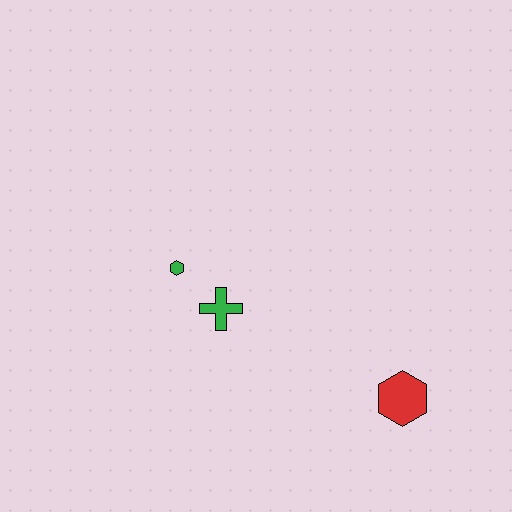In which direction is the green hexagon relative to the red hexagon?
The green hexagon is to the left of the red hexagon.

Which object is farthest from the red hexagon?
The green hexagon is farthest from the red hexagon.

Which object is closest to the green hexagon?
The green cross is closest to the green hexagon.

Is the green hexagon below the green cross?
No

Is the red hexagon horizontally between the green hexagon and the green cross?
No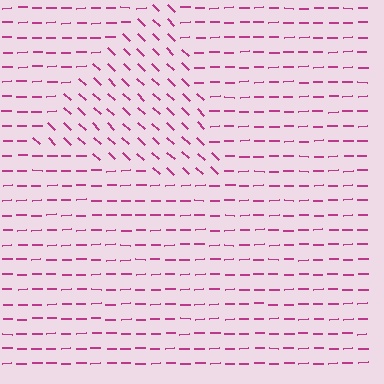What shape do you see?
I see a triangle.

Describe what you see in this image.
The image is filled with small magenta line segments. A triangle region in the image has lines oriented differently from the surrounding lines, creating a visible texture boundary.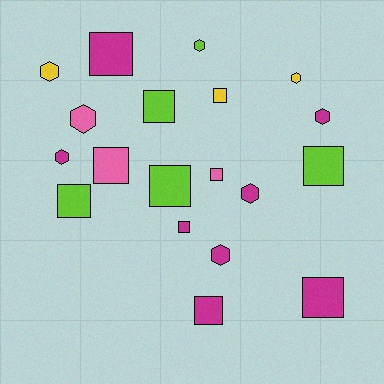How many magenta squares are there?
There are 4 magenta squares.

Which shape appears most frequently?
Square, with 11 objects.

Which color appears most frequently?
Magenta, with 8 objects.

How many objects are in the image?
There are 19 objects.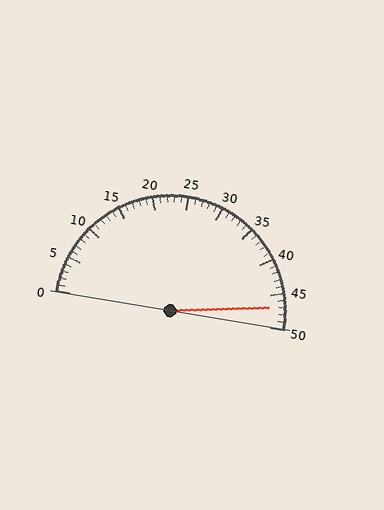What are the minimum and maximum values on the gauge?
The gauge ranges from 0 to 50.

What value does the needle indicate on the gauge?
The needle indicates approximately 47.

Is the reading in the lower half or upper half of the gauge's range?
The reading is in the upper half of the range (0 to 50).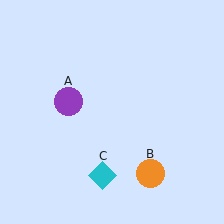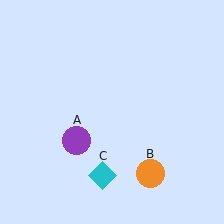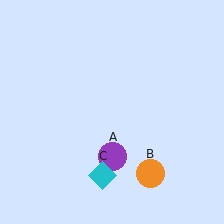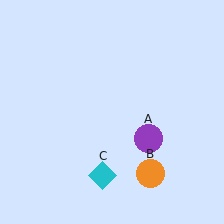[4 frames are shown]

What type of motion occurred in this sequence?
The purple circle (object A) rotated counterclockwise around the center of the scene.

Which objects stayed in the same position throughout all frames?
Orange circle (object B) and cyan diamond (object C) remained stationary.